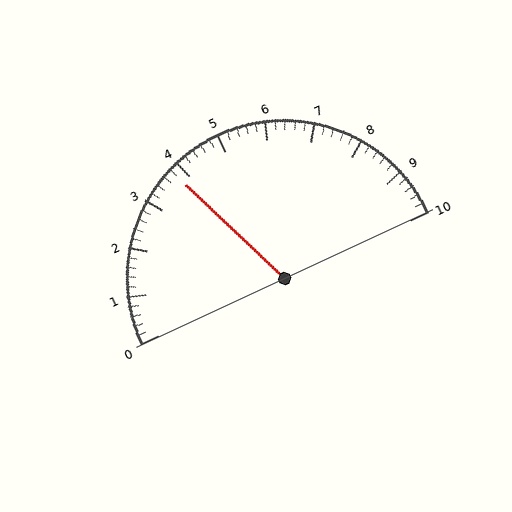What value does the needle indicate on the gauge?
The needle indicates approximately 3.8.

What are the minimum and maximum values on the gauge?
The gauge ranges from 0 to 10.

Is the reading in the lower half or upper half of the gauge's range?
The reading is in the lower half of the range (0 to 10).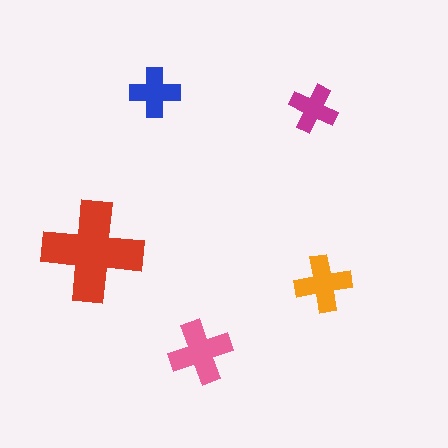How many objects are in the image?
There are 5 objects in the image.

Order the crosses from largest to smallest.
the red one, the pink one, the orange one, the blue one, the magenta one.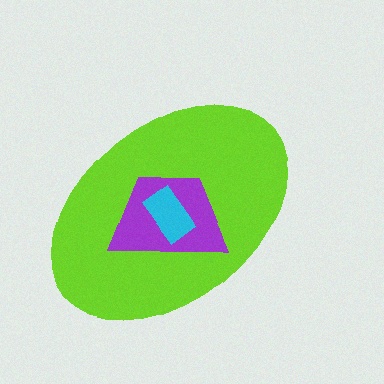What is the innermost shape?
The cyan rectangle.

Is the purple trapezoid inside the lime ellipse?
Yes.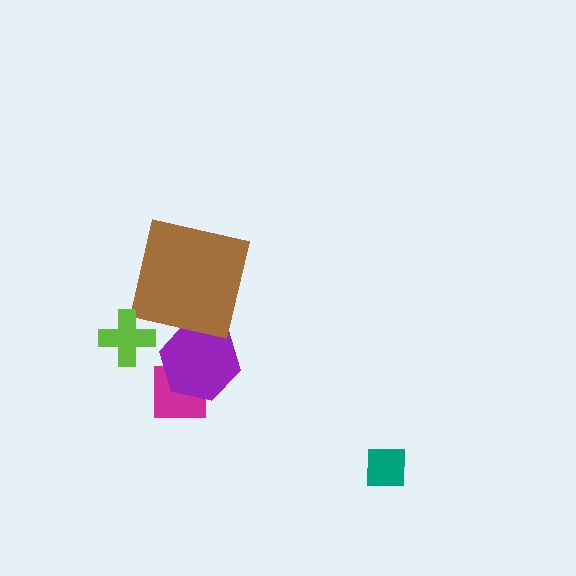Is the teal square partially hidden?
No, no other shape covers it.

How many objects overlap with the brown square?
0 objects overlap with the brown square.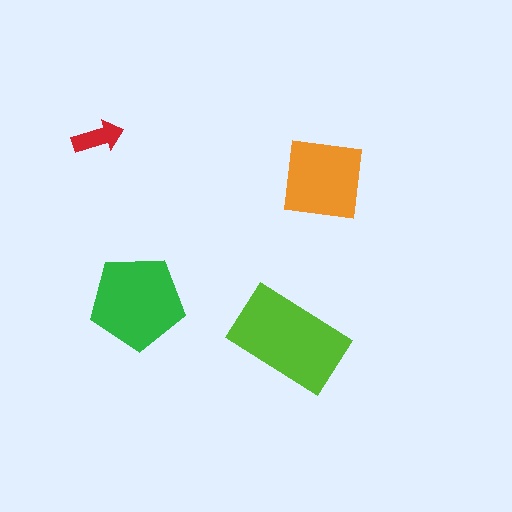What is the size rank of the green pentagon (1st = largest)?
2nd.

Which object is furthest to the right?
The orange square is rightmost.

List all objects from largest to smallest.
The lime rectangle, the green pentagon, the orange square, the red arrow.